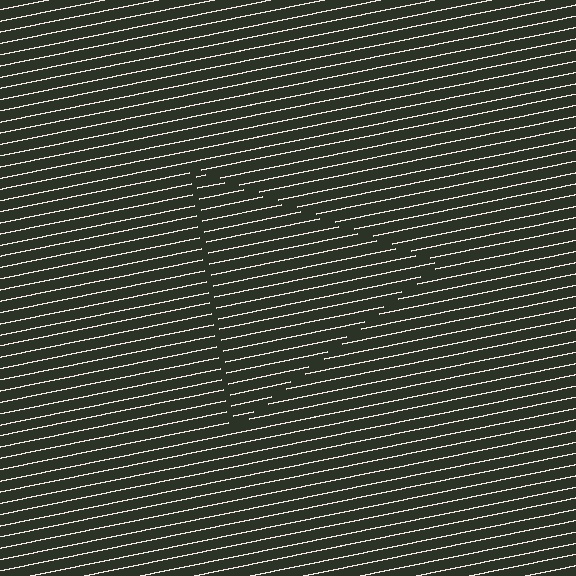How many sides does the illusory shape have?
3 sides — the line-ends trace a triangle.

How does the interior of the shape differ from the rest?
The interior of the shape contains the same grating, shifted by half a period — the contour is defined by the phase discontinuity where line-ends from the inner and outer gratings abut.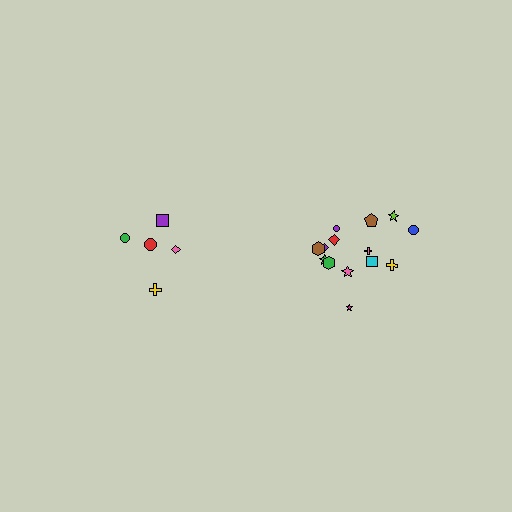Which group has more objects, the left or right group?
The right group.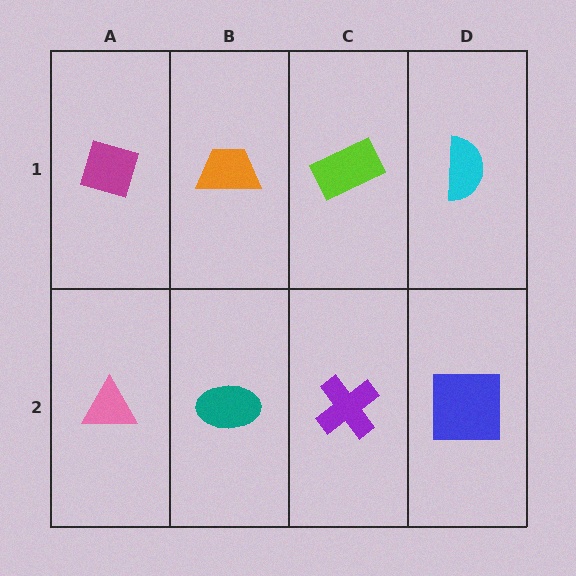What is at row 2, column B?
A teal ellipse.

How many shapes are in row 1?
4 shapes.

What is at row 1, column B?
An orange trapezoid.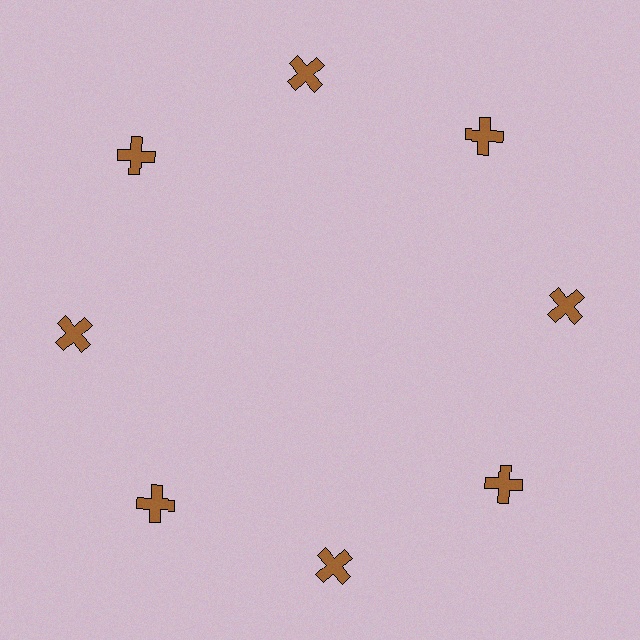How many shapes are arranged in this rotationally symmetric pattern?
There are 8 shapes, arranged in 8 groups of 1.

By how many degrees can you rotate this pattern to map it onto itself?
The pattern maps onto itself every 45 degrees of rotation.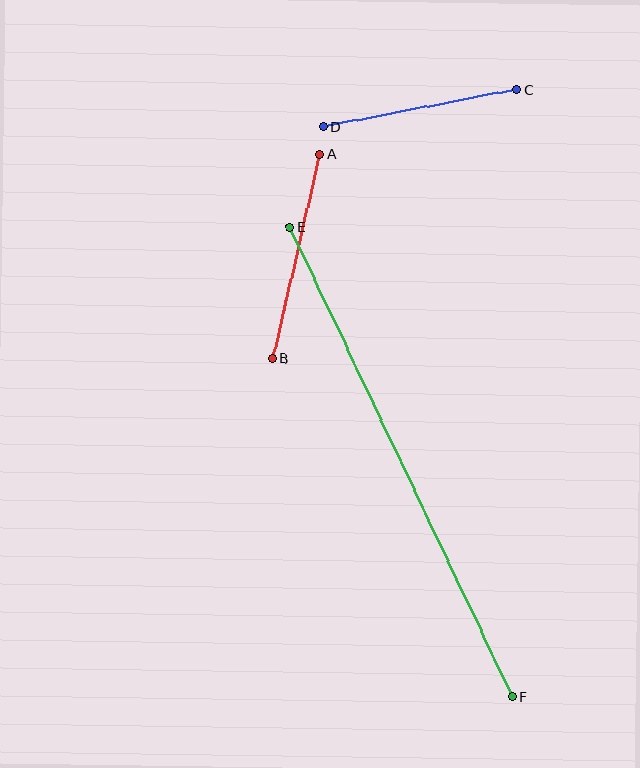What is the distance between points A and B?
The distance is approximately 210 pixels.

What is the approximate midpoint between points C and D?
The midpoint is at approximately (420, 108) pixels.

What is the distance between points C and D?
The distance is approximately 198 pixels.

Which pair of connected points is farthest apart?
Points E and F are farthest apart.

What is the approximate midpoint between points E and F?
The midpoint is at approximately (401, 462) pixels.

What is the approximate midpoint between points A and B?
The midpoint is at approximately (296, 257) pixels.